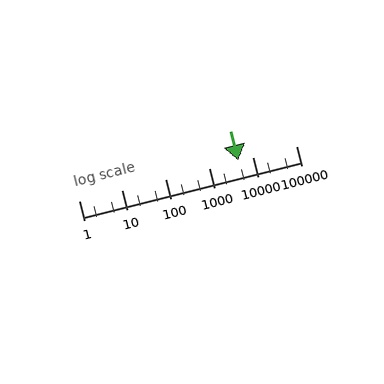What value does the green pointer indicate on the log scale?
The pointer indicates approximately 4700.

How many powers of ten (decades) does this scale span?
The scale spans 5 decades, from 1 to 100000.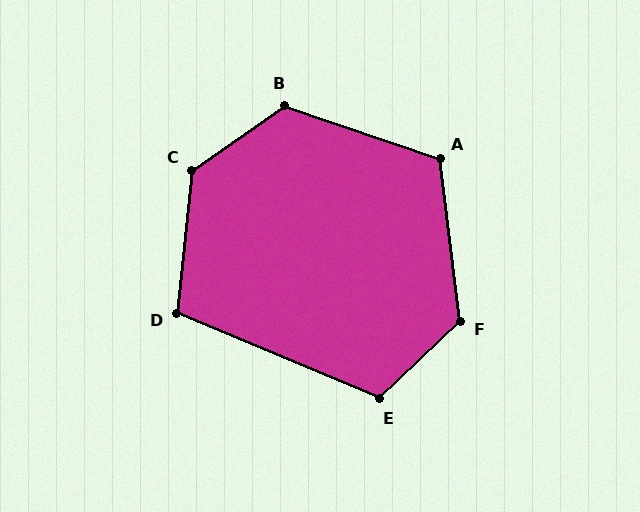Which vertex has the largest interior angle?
C, at approximately 131 degrees.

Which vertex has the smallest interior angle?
D, at approximately 107 degrees.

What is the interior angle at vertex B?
Approximately 126 degrees (obtuse).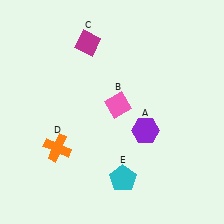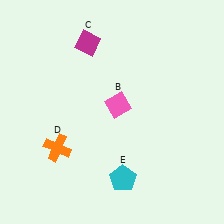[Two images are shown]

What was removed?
The purple hexagon (A) was removed in Image 2.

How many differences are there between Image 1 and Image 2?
There is 1 difference between the two images.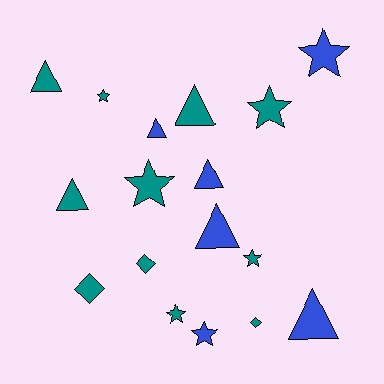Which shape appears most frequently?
Triangle, with 7 objects.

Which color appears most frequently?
Teal, with 11 objects.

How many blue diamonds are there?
There are no blue diamonds.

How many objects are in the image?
There are 17 objects.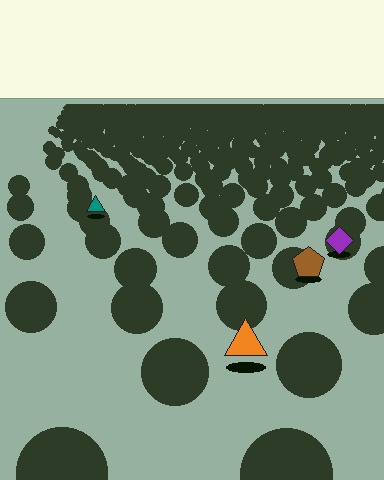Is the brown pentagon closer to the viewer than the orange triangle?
No. The orange triangle is closer — you can tell from the texture gradient: the ground texture is coarser near it.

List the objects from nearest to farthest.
From nearest to farthest: the orange triangle, the brown pentagon, the purple diamond, the teal triangle.